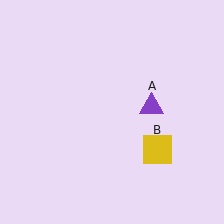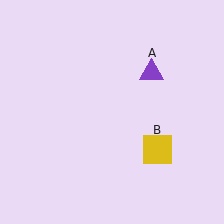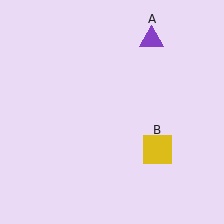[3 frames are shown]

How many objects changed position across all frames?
1 object changed position: purple triangle (object A).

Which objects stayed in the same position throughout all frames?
Yellow square (object B) remained stationary.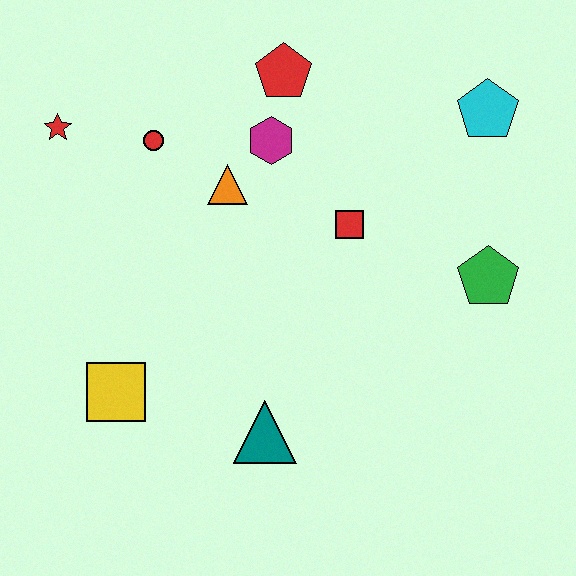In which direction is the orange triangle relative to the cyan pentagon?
The orange triangle is to the left of the cyan pentagon.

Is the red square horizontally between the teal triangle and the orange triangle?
No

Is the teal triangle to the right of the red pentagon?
No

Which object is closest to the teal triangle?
The yellow square is closest to the teal triangle.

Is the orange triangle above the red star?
No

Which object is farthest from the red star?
The green pentagon is farthest from the red star.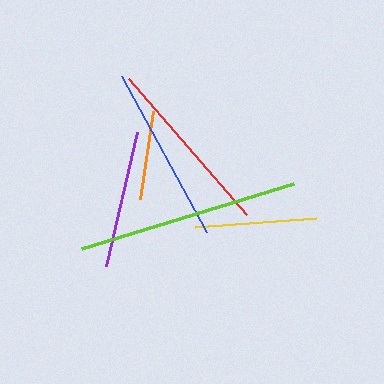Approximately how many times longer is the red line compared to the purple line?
The red line is approximately 1.3 times the length of the purple line.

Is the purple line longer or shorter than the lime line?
The lime line is longer than the purple line.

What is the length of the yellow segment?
The yellow segment is approximately 121 pixels long.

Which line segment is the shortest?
The orange line is the shortest at approximately 89 pixels.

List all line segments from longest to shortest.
From longest to shortest: lime, red, blue, purple, yellow, orange.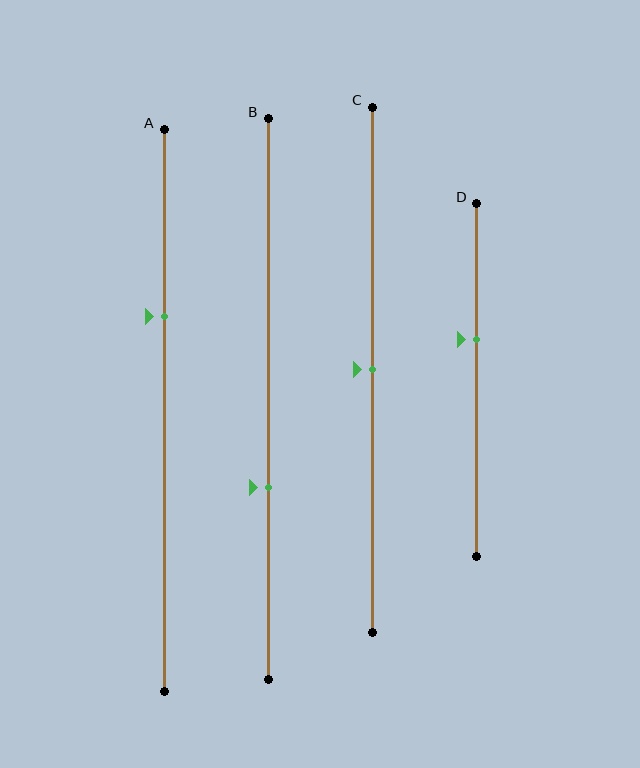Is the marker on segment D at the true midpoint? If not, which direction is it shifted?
No, the marker on segment D is shifted upward by about 12% of the segment length.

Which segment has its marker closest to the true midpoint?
Segment C has its marker closest to the true midpoint.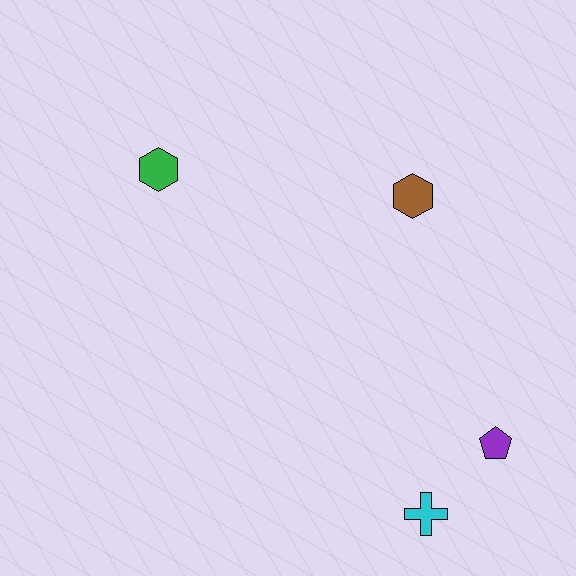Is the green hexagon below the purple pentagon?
No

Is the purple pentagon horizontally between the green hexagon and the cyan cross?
No